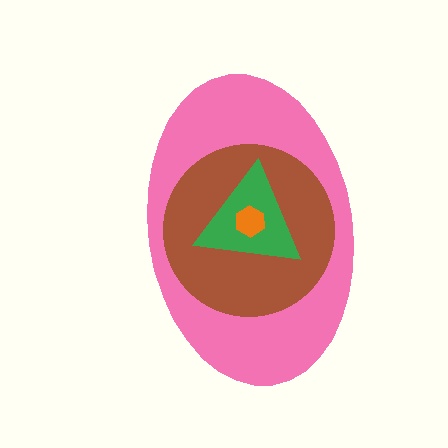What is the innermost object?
The orange hexagon.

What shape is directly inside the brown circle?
The green triangle.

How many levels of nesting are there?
4.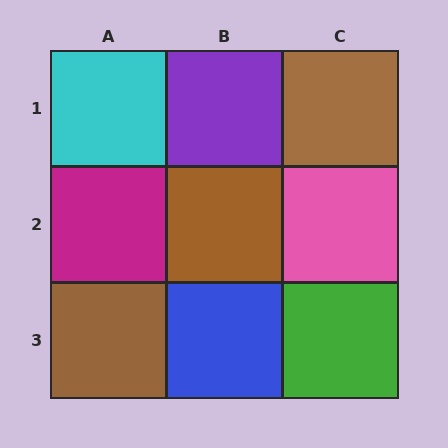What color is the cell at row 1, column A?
Cyan.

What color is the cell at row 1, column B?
Purple.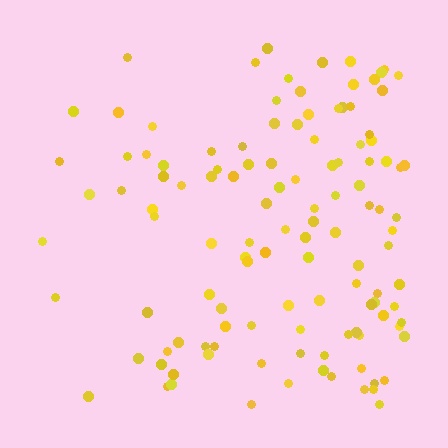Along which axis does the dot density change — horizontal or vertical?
Horizontal.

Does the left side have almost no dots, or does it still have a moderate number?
Still a moderate number, just noticeably fewer than the right.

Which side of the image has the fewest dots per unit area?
The left.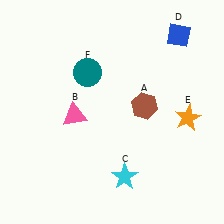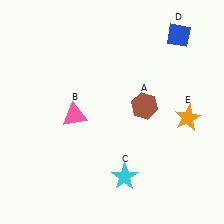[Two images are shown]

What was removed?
The teal circle (F) was removed in Image 2.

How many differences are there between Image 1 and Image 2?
There is 1 difference between the two images.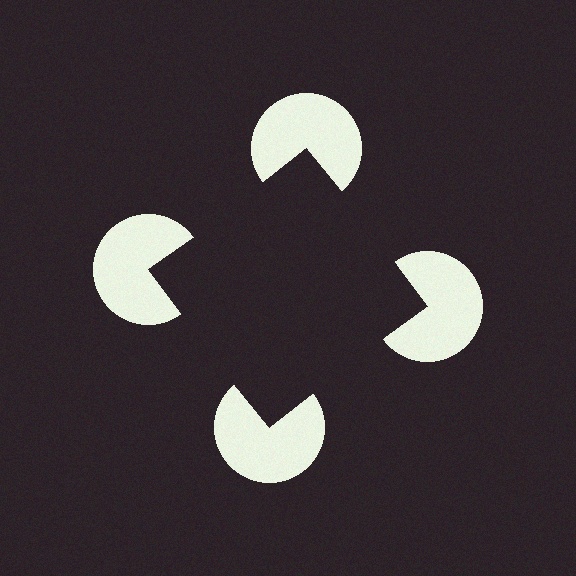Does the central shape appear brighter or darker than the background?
It typically appears slightly darker than the background, even though no actual brightness change is drawn.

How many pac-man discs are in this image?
There are 4 — one at each vertex of the illusory square.